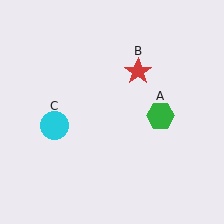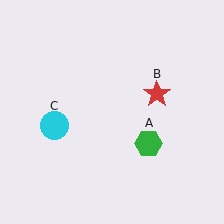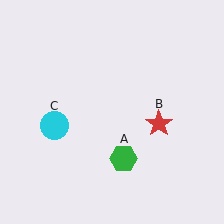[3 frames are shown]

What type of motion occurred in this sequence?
The green hexagon (object A), red star (object B) rotated clockwise around the center of the scene.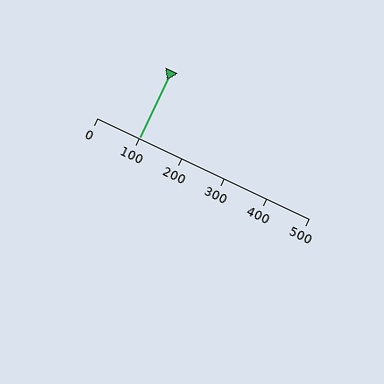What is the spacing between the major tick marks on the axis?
The major ticks are spaced 100 apart.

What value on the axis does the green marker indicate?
The marker indicates approximately 100.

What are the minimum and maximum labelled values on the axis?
The axis runs from 0 to 500.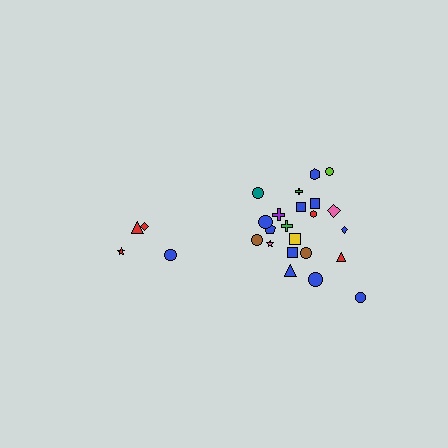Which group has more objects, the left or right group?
The right group.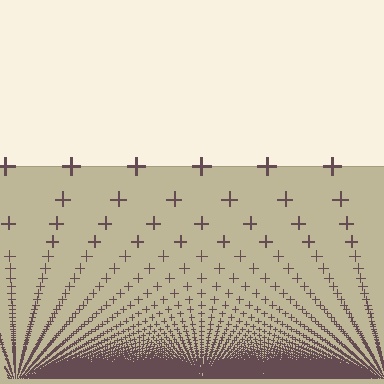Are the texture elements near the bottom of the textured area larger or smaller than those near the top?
Smaller. The gradient is inverted — elements near the bottom are smaller and denser.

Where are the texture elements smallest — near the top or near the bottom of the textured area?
Near the bottom.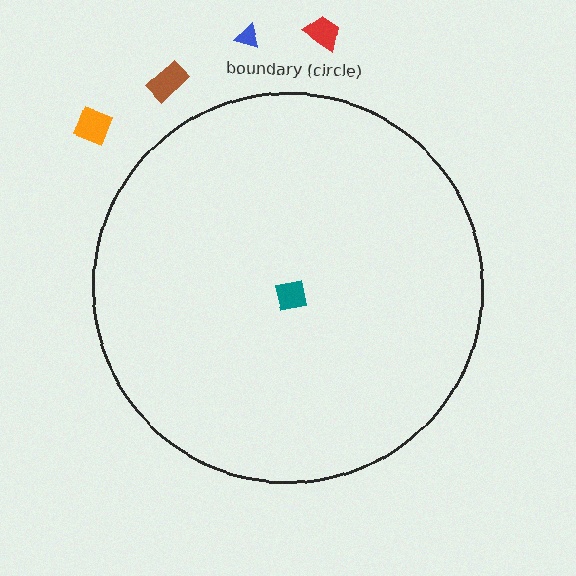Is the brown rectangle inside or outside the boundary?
Outside.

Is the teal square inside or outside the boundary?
Inside.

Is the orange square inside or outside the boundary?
Outside.